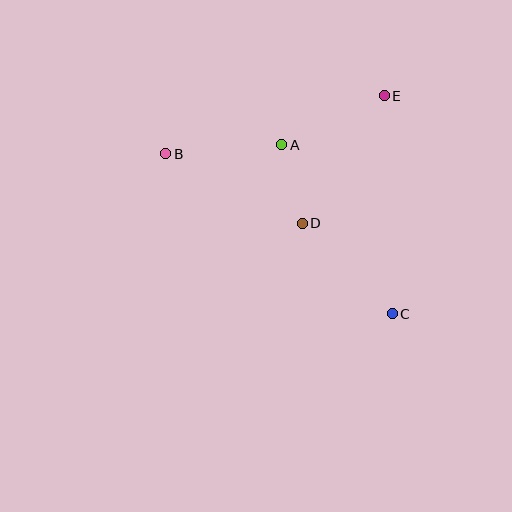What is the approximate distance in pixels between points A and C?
The distance between A and C is approximately 202 pixels.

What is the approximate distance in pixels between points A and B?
The distance between A and B is approximately 116 pixels.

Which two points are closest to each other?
Points A and D are closest to each other.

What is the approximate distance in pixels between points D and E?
The distance between D and E is approximately 152 pixels.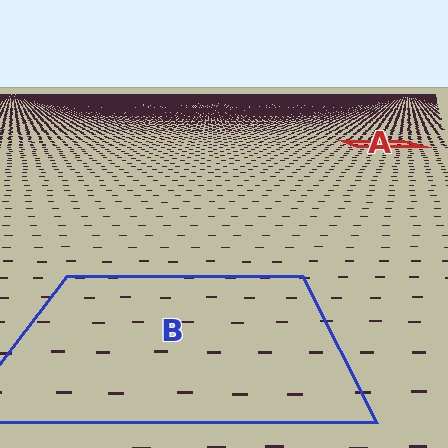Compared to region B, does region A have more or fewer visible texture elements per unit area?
Region A has more texture elements per unit area — they are packed more densely because it is farther away.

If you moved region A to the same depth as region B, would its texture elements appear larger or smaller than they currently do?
They would appear larger. At a closer depth, the same texture elements are projected at a bigger on-screen size.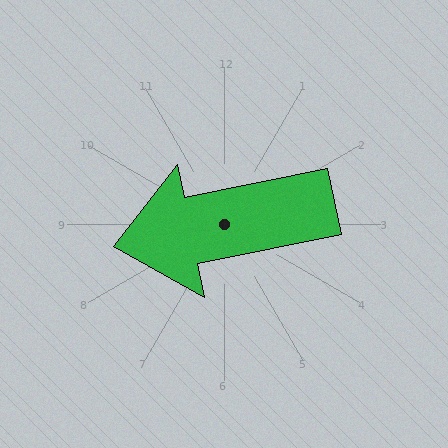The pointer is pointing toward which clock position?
Roughly 9 o'clock.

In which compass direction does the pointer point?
West.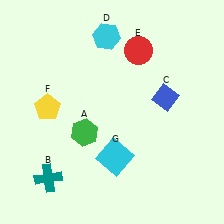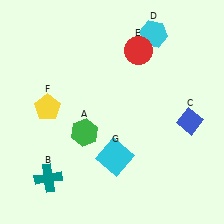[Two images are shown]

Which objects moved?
The objects that moved are: the blue diamond (C), the cyan hexagon (D).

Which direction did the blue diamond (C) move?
The blue diamond (C) moved right.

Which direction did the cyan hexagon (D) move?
The cyan hexagon (D) moved right.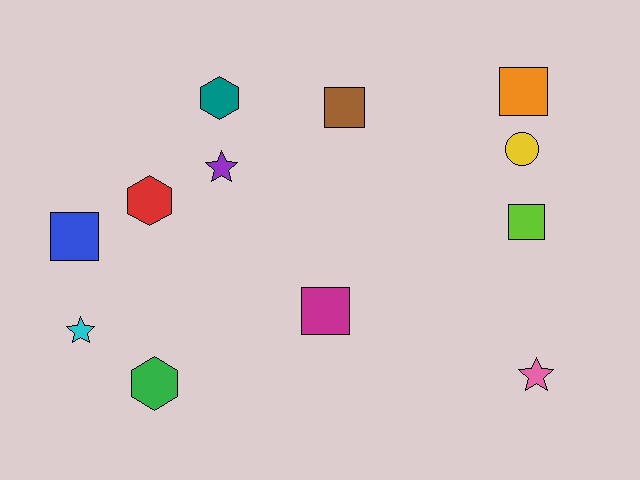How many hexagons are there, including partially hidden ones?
There are 3 hexagons.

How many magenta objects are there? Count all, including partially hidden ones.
There is 1 magenta object.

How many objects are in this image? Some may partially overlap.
There are 12 objects.